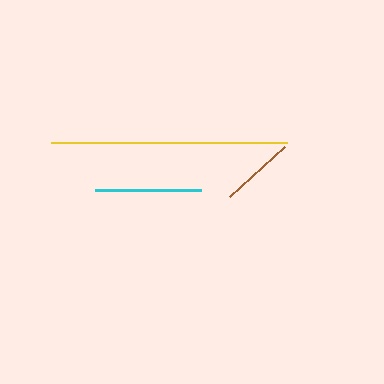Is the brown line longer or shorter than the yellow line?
The yellow line is longer than the brown line.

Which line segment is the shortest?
The brown line is the shortest at approximately 75 pixels.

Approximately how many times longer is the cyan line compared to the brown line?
The cyan line is approximately 1.4 times the length of the brown line.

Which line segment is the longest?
The yellow line is the longest at approximately 237 pixels.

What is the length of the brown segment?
The brown segment is approximately 75 pixels long.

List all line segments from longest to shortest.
From longest to shortest: yellow, cyan, brown.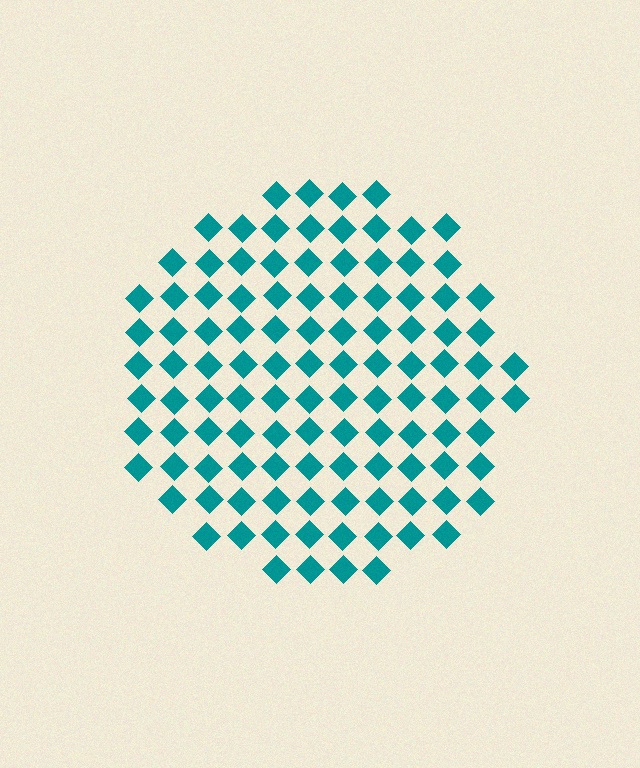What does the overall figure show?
The overall figure shows a circle.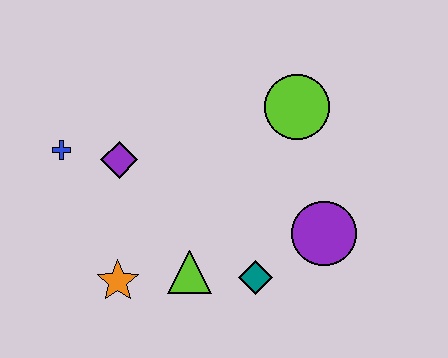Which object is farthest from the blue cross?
The purple circle is farthest from the blue cross.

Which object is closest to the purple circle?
The teal diamond is closest to the purple circle.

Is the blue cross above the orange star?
Yes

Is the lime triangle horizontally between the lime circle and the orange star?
Yes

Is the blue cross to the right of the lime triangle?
No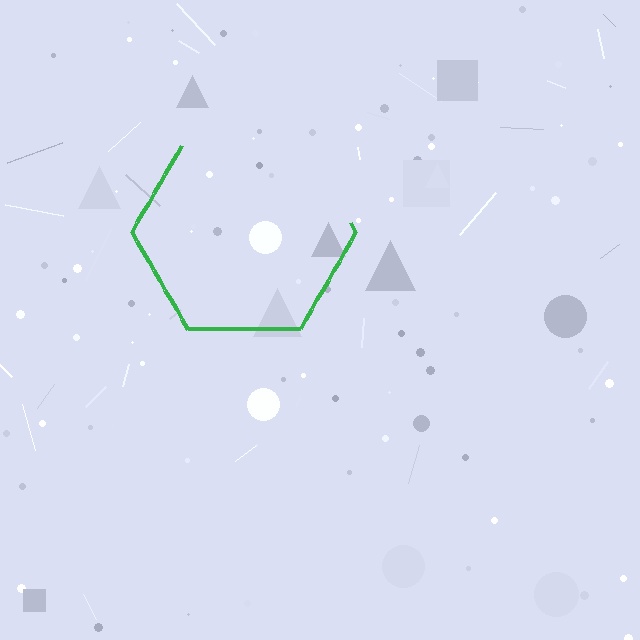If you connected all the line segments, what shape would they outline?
They would outline a hexagon.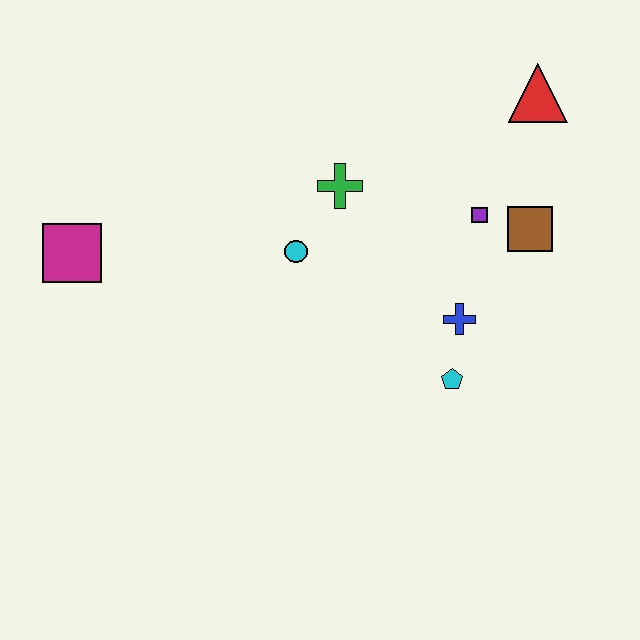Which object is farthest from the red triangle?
The magenta square is farthest from the red triangle.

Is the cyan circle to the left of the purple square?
Yes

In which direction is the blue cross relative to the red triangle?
The blue cross is below the red triangle.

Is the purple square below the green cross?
Yes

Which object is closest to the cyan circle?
The green cross is closest to the cyan circle.